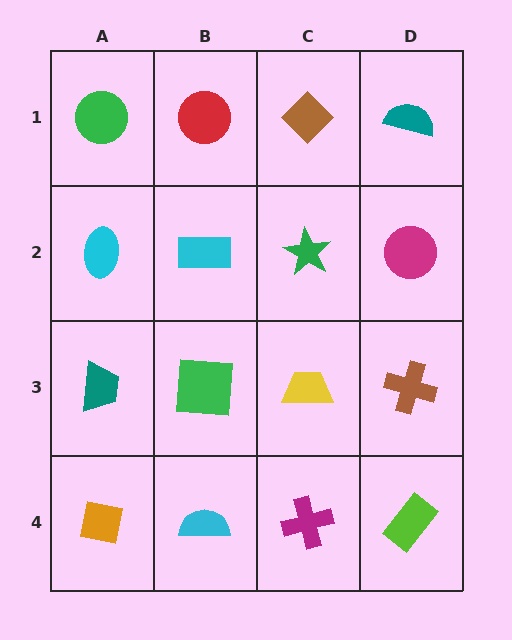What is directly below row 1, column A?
A cyan ellipse.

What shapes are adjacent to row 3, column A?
A cyan ellipse (row 2, column A), an orange square (row 4, column A), a green square (row 3, column B).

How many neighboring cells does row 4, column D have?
2.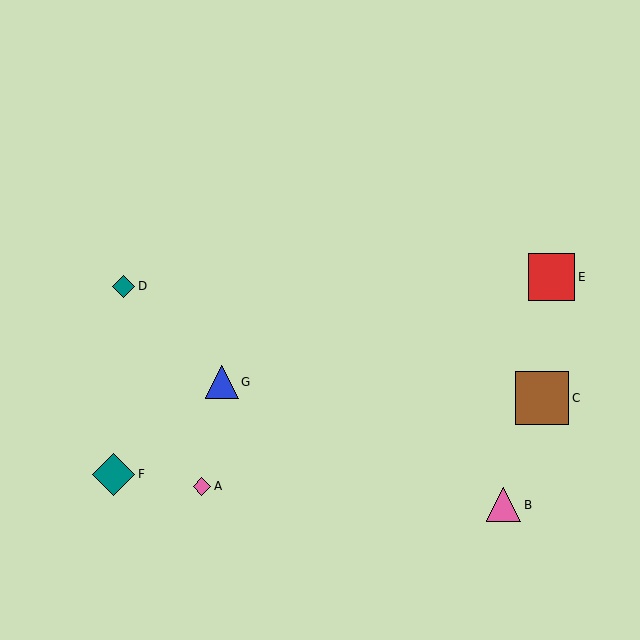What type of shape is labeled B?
Shape B is a pink triangle.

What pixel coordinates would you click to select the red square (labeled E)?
Click at (551, 277) to select the red square E.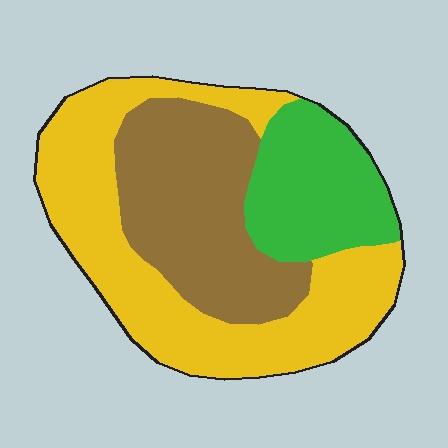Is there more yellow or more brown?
Yellow.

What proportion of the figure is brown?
Brown takes up about one third (1/3) of the figure.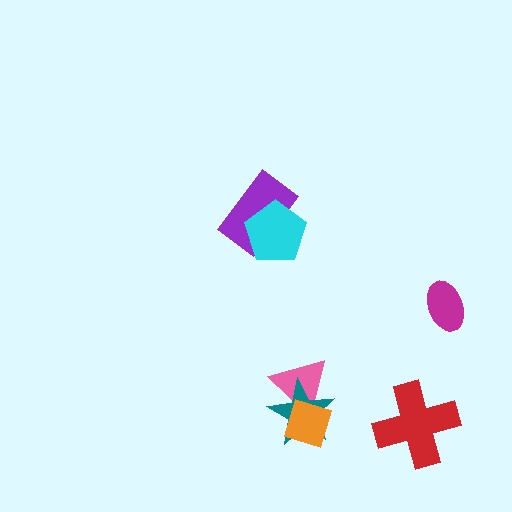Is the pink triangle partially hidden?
Yes, it is partially covered by another shape.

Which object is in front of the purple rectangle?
The cyan pentagon is in front of the purple rectangle.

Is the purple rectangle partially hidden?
Yes, it is partially covered by another shape.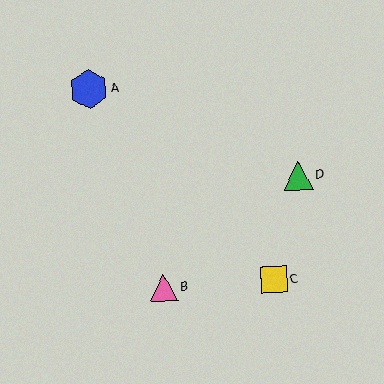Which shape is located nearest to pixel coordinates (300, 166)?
The green triangle (labeled D) at (298, 176) is nearest to that location.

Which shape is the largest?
The blue hexagon (labeled A) is the largest.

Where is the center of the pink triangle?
The center of the pink triangle is at (163, 288).